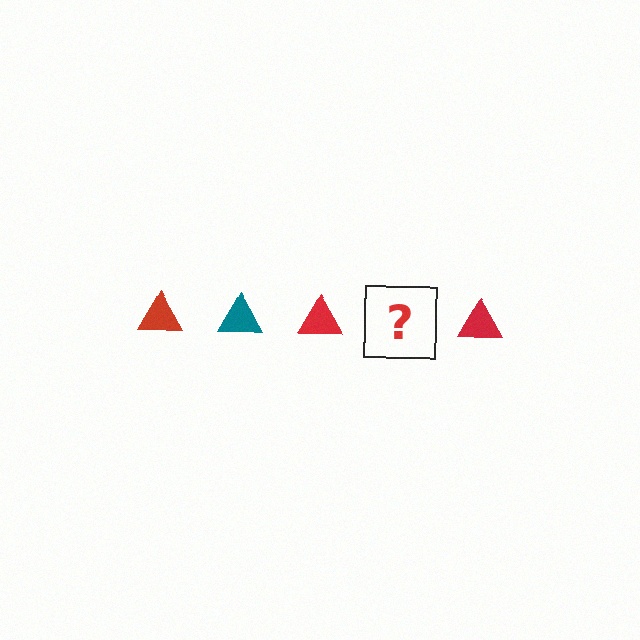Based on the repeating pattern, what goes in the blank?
The blank should be a teal triangle.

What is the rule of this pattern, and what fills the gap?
The rule is that the pattern cycles through red, teal triangles. The gap should be filled with a teal triangle.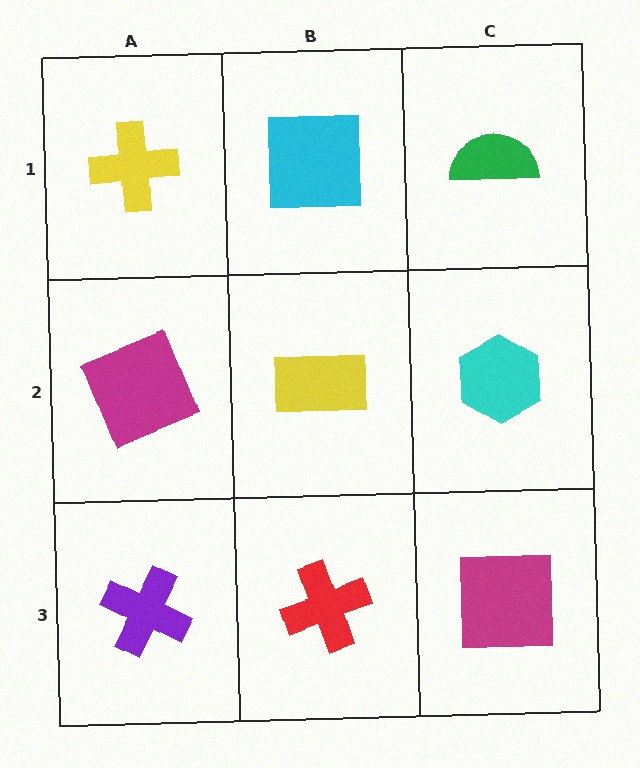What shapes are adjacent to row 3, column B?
A yellow rectangle (row 2, column B), a purple cross (row 3, column A), a magenta square (row 3, column C).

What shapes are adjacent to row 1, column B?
A yellow rectangle (row 2, column B), a yellow cross (row 1, column A), a green semicircle (row 1, column C).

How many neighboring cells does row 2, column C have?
3.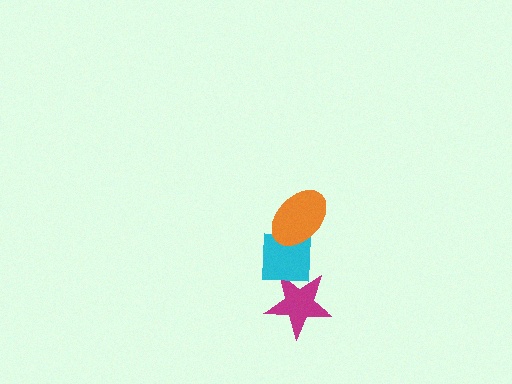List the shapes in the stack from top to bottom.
From top to bottom: the orange ellipse, the cyan square, the magenta star.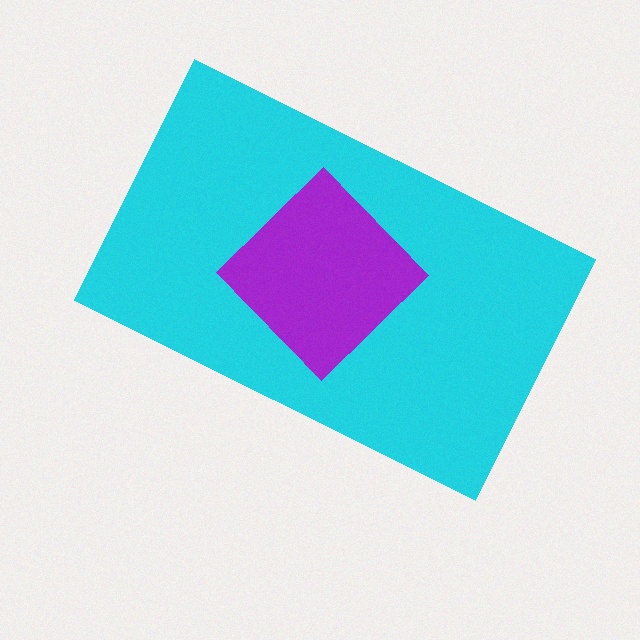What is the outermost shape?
The cyan rectangle.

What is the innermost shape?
The purple diamond.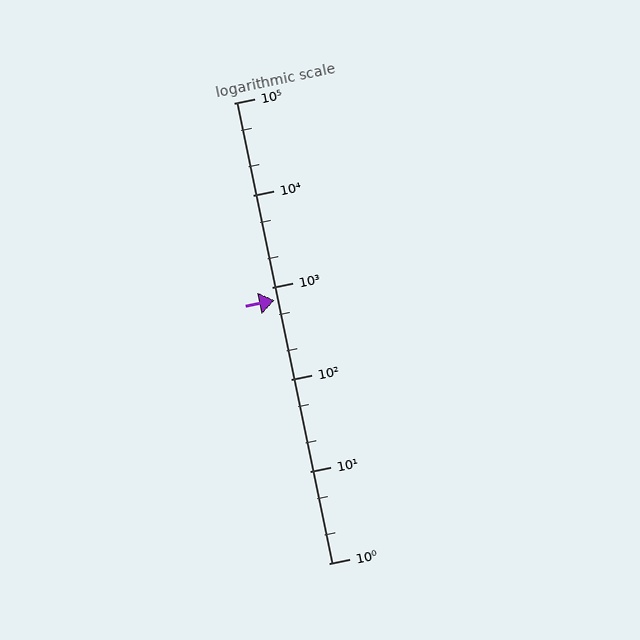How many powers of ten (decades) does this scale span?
The scale spans 5 decades, from 1 to 100000.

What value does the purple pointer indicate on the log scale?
The pointer indicates approximately 710.